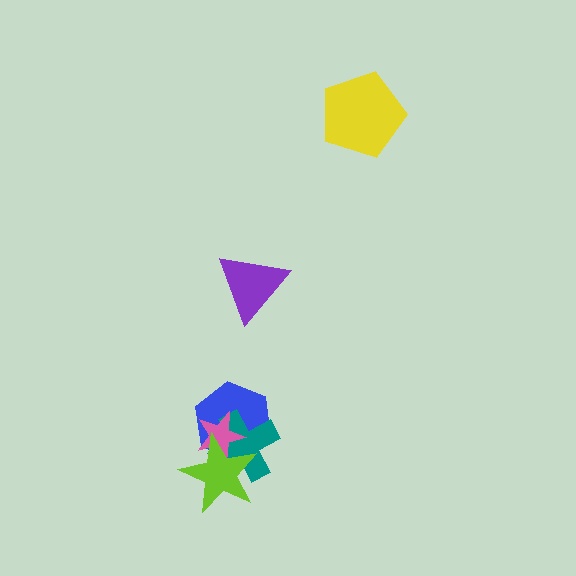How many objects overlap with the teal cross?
3 objects overlap with the teal cross.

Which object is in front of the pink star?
The lime star is in front of the pink star.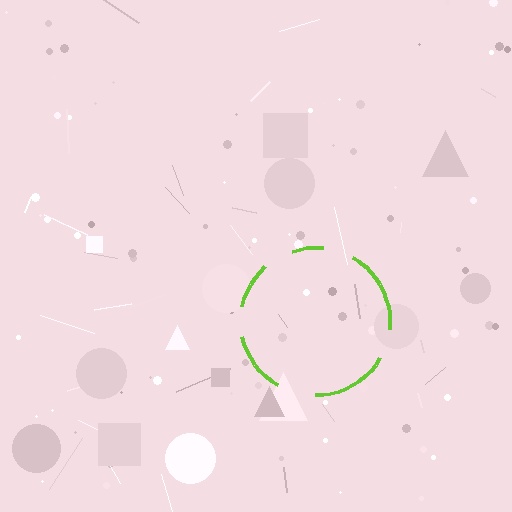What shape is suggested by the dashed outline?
The dashed outline suggests a circle.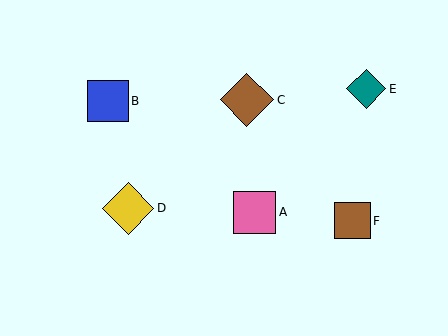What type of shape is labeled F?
Shape F is a brown square.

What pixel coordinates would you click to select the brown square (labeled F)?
Click at (352, 221) to select the brown square F.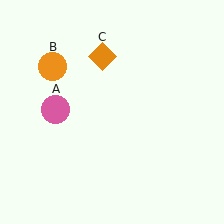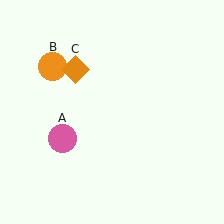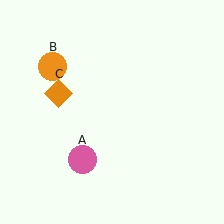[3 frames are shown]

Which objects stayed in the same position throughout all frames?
Orange circle (object B) remained stationary.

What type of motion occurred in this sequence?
The pink circle (object A), orange diamond (object C) rotated counterclockwise around the center of the scene.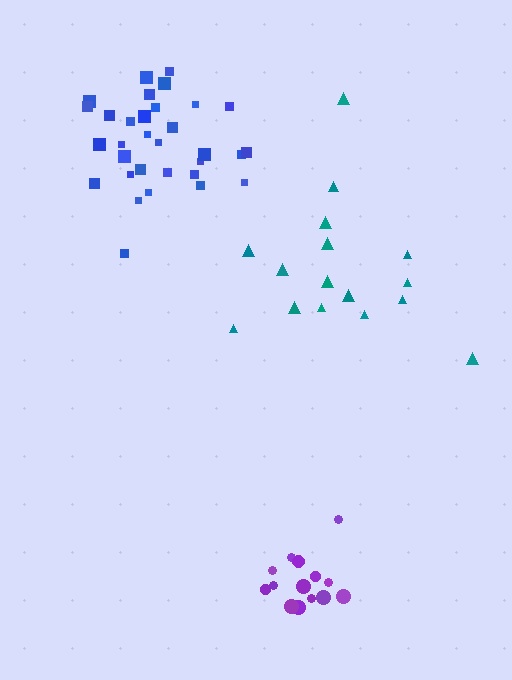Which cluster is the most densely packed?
Purple.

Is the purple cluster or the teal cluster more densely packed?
Purple.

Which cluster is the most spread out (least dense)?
Teal.